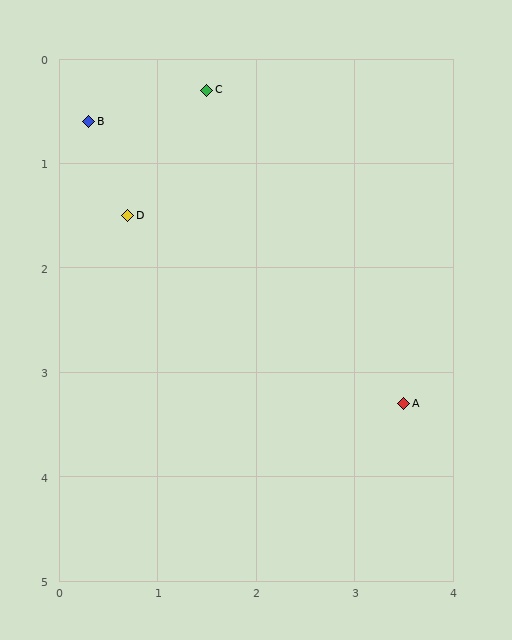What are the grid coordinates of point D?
Point D is at approximately (0.7, 1.5).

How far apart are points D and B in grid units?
Points D and B are about 1.0 grid units apart.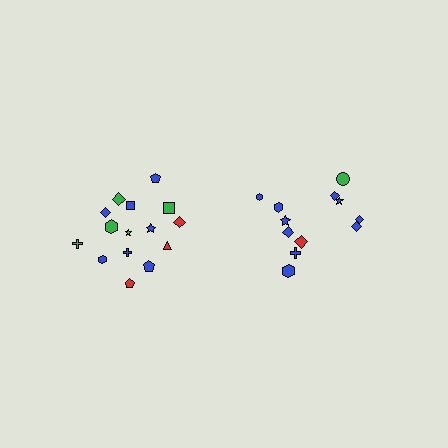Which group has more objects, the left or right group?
The left group.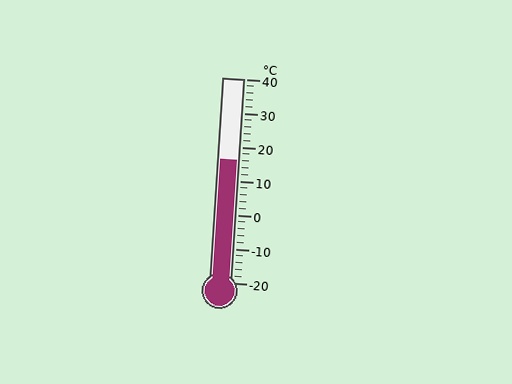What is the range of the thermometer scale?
The thermometer scale ranges from -20°C to 40°C.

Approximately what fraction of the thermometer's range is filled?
The thermometer is filled to approximately 60% of its range.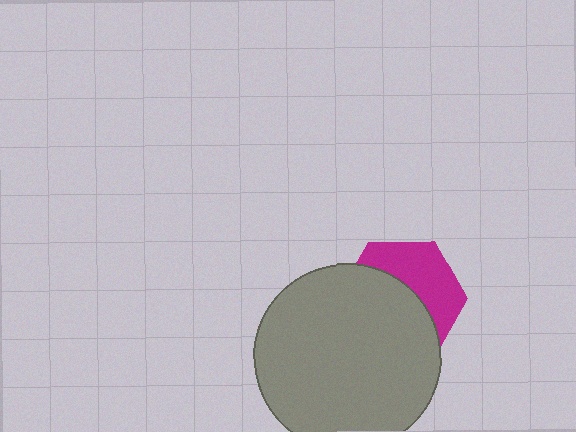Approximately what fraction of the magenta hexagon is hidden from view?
Roughly 58% of the magenta hexagon is hidden behind the gray circle.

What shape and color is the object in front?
The object in front is a gray circle.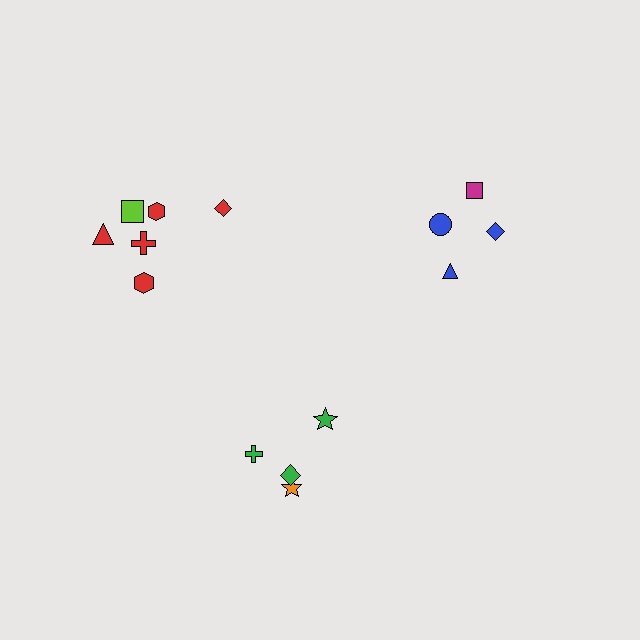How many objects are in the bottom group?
There are 4 objects.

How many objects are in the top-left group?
There are 6 objects.